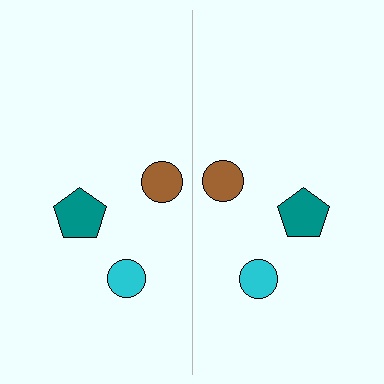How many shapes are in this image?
There are 6 shapes in this image.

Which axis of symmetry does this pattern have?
The pattern has a vertical axis of symmetry running through the center of the image.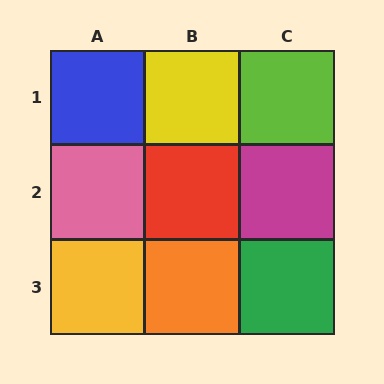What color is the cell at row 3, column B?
Orange.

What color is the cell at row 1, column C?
Lime.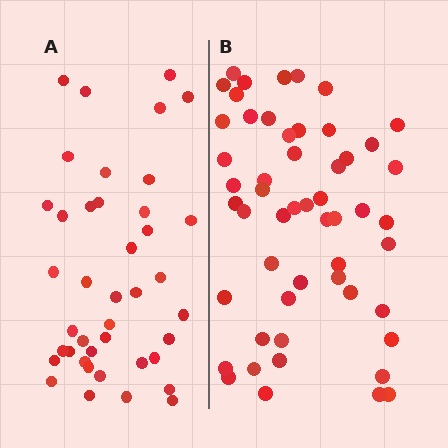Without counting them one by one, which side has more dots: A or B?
Region B (the right region) has more dots.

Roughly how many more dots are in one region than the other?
Region B has roughly 12 or so more dots than region A.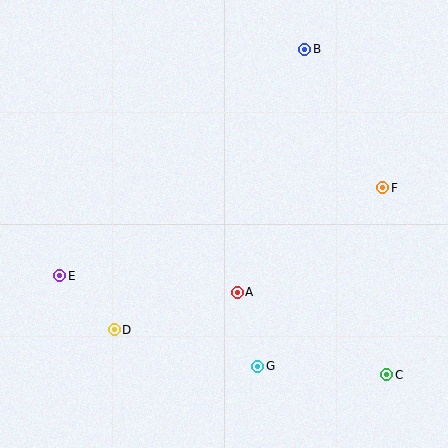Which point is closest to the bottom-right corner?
Point C is closest to the bottom-right corner.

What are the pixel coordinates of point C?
Point C is at (387, 375).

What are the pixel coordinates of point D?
Point D is at (114, 330).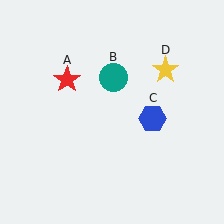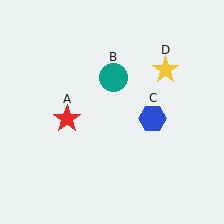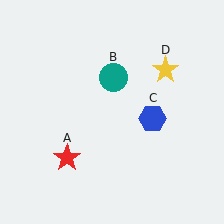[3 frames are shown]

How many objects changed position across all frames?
1 object changed position: red star (object A).